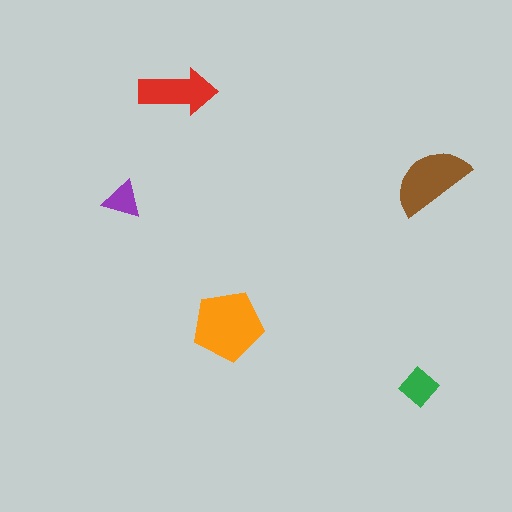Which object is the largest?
The orange pentagon.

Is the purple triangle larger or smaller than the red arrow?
Smaller.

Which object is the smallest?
The purple triangle.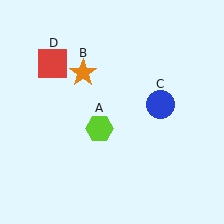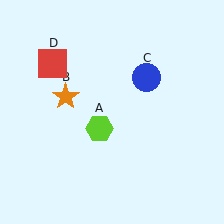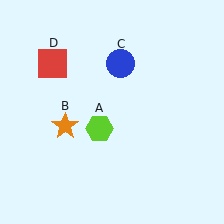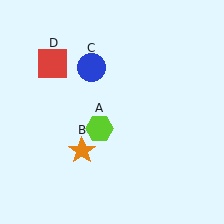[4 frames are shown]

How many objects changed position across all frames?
2 objects changed position: orange star (object B), blue circle (object C).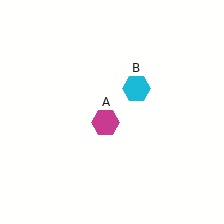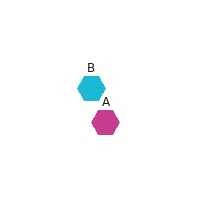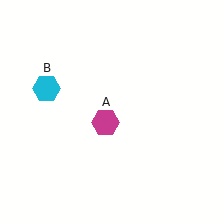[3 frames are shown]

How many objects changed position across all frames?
1 object changed position: cyan hexagon (object B).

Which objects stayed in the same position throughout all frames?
Magenta hexagon (object A) remained stationary.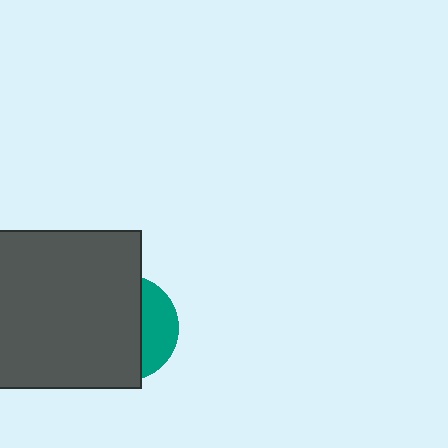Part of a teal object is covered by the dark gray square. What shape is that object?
It is a circle.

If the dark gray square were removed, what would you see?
You would see the complete teal circle.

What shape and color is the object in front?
The object in front is a dark gray square.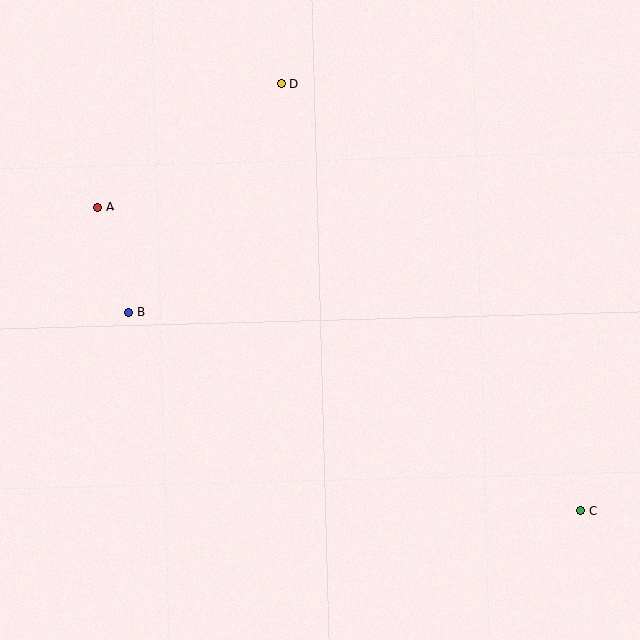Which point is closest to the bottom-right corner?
Point C is closest to the bottom-right corner.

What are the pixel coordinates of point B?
Point B is at (128, 312).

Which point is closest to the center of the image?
Point B at (128, 312) is closest to the center.